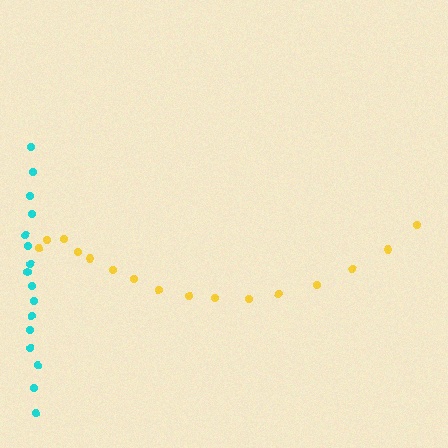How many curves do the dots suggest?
There are 2 distinct paths.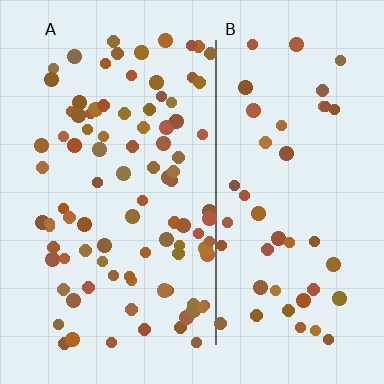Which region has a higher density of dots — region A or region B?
A (the left).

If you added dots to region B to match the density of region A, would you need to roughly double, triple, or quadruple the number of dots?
Approximately double.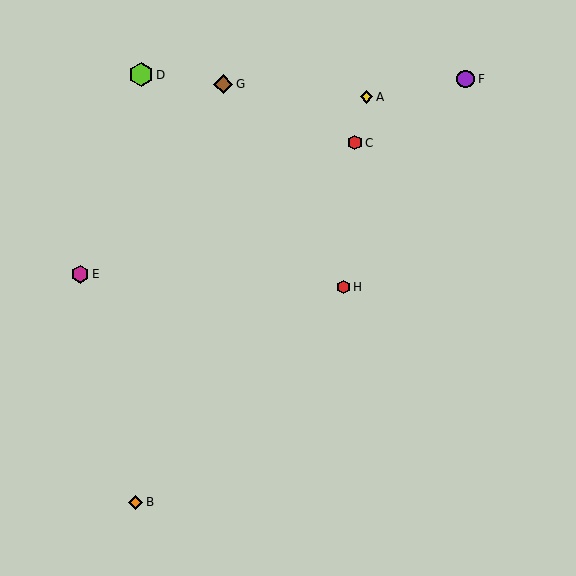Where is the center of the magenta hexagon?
The center of the magenta hexagon is at (80, 274).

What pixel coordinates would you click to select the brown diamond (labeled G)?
Click at (223, 84) to select the brown diamond G.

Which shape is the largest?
The lime hexagon (labeled D) is the largest.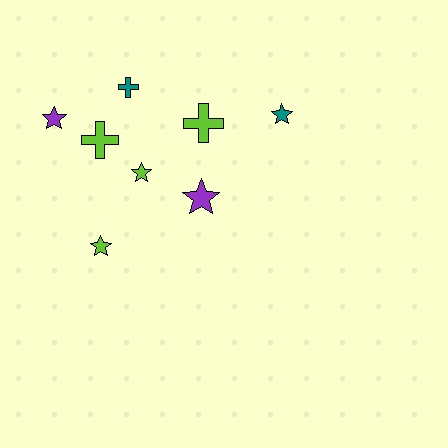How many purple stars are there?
There are 2 purple stars.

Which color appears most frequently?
Lime, with 4 objects.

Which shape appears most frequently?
Star, with 5 objects.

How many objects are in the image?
There are 8 objects.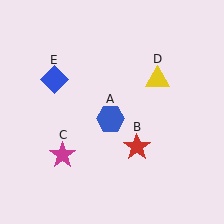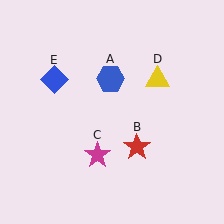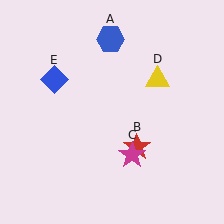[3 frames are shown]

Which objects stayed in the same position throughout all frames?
Red star (object B) and yellow triangle (object D) and blue diamond (object E) remained stationary.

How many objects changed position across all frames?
2 objects changed position: blue hexagon (object A), magenta star (object C).